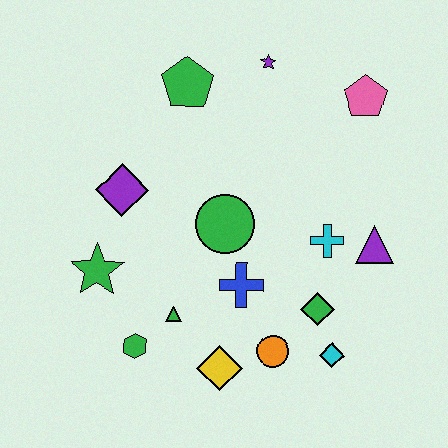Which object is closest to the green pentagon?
The purple star is closest to the green pentagon.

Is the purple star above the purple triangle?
Yes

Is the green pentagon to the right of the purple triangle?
No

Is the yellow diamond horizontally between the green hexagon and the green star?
No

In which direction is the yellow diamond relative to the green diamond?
The yellow diamond is to the left of the green diamond.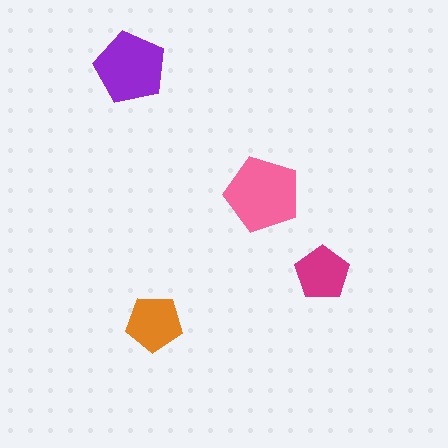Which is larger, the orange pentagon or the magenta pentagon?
The orange one.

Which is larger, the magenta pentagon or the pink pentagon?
The pink one.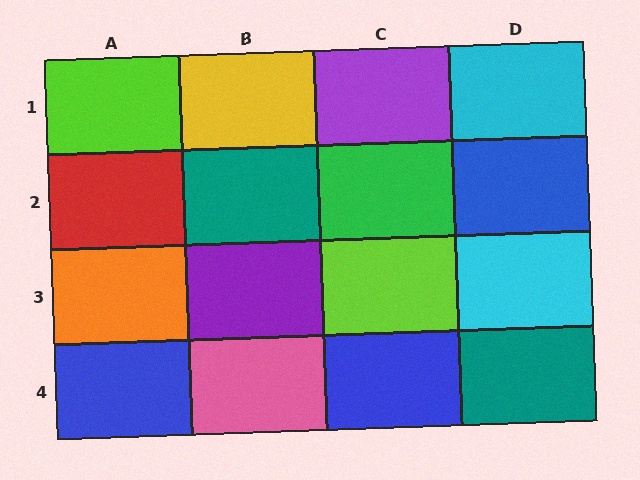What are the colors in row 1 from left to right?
Lime, yellow, purple, cyan.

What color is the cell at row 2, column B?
Teal.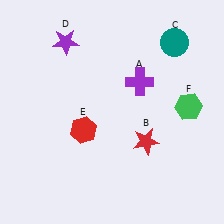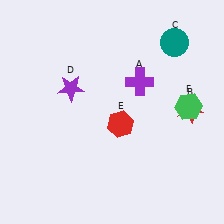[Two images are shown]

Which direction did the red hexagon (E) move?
The red hexagon (E) moved right.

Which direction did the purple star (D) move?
The purple star (D) moved down.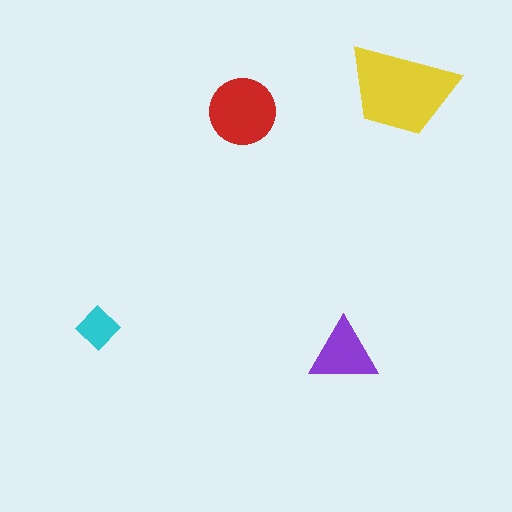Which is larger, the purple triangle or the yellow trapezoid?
The yellow trapezoid.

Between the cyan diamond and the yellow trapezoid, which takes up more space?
The yellow trapezoid.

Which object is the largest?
The yellow trapezoid.